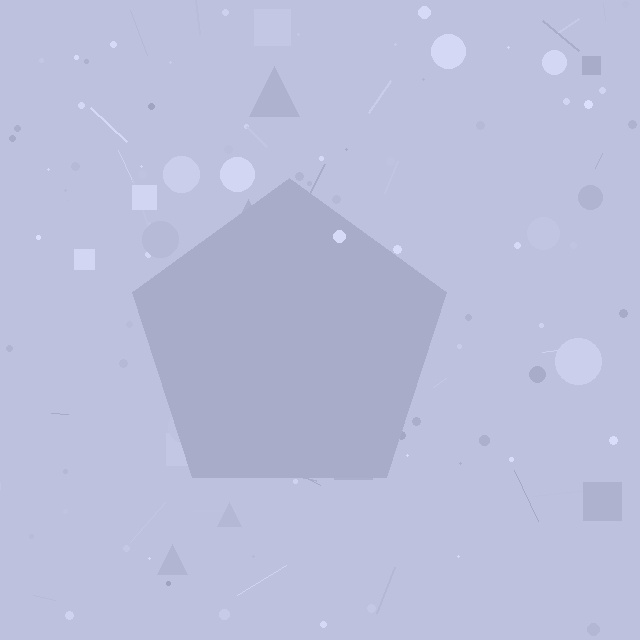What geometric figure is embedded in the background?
A pentagon is embedded in the background.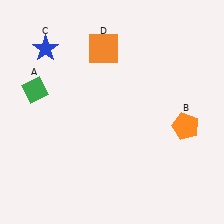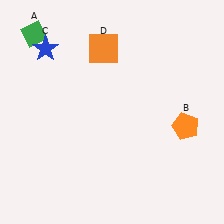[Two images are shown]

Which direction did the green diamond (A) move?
The green diamond (A) moved up.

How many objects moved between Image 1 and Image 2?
1 object moved between the two images.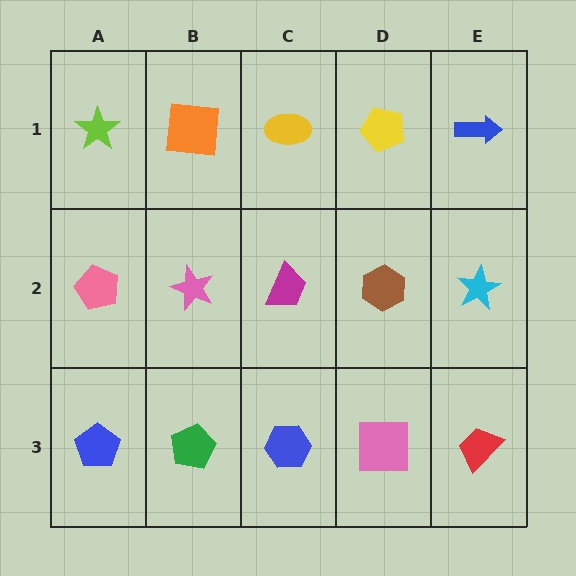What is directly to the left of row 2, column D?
A magenta trapezoid.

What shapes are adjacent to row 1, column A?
A pink pentagon (row 2, column A), an orange square (row 1, column B).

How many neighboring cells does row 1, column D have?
3.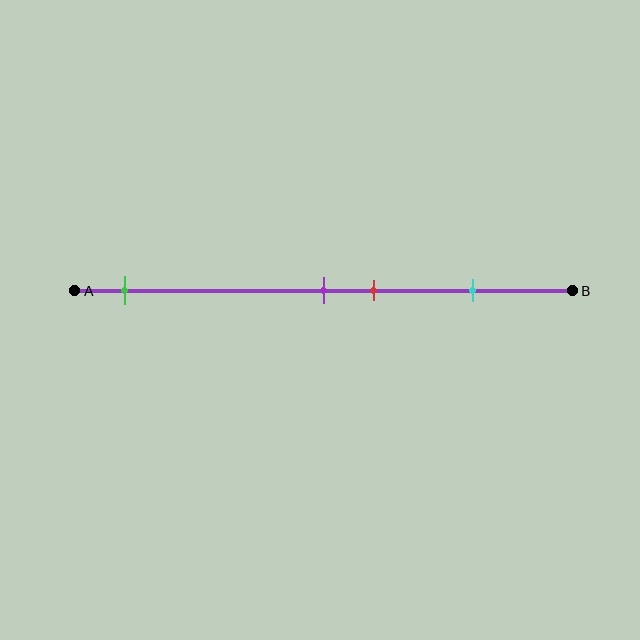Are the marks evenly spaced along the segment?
No, the marks are not evenly spaced.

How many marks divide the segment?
There are 4 marks dividing the segment.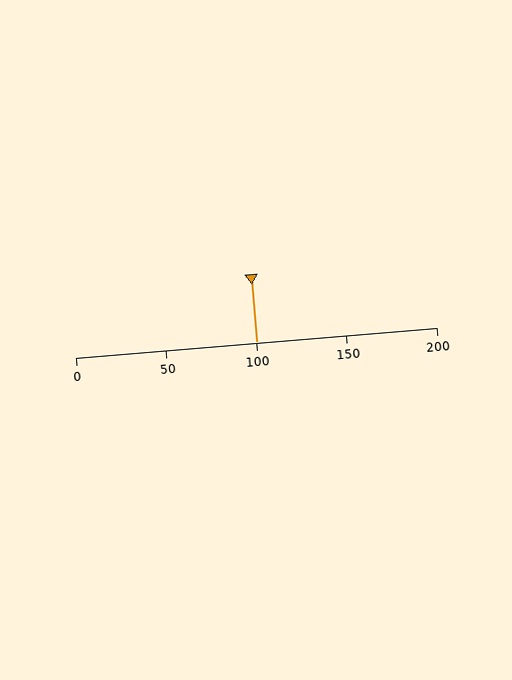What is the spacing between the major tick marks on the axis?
The major ticks are spaced 50 apart.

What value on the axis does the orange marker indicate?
The marker indicates approximately 100.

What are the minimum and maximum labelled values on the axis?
The axis runs from 0 to 200.